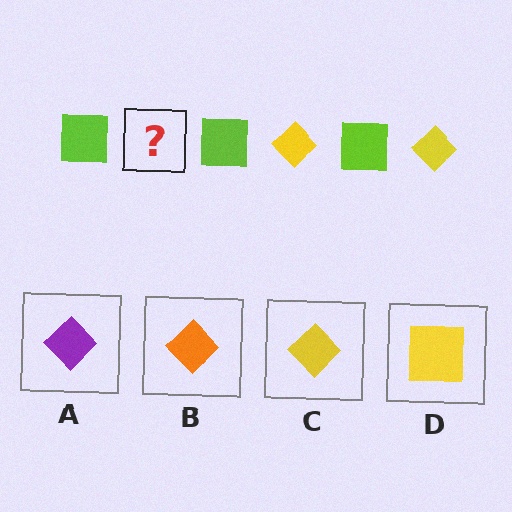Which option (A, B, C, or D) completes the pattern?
C.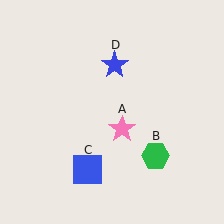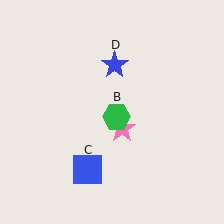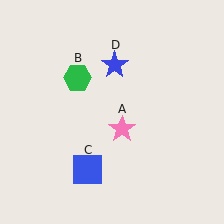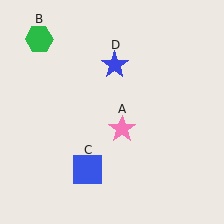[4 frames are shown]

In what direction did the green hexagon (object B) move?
The green hexagon (object B) moved up and to the left.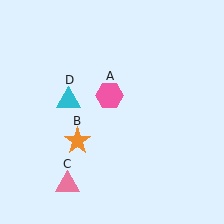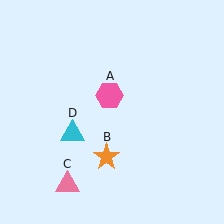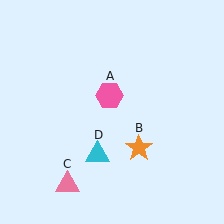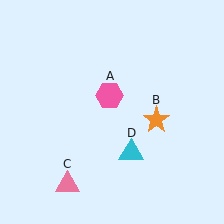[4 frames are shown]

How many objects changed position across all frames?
2 objects changed position: orange star (object B), cyan triangle (object D).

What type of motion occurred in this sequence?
The orange star (object B), cyan triangle (object D) rotated counterclockwise around the center of the scene.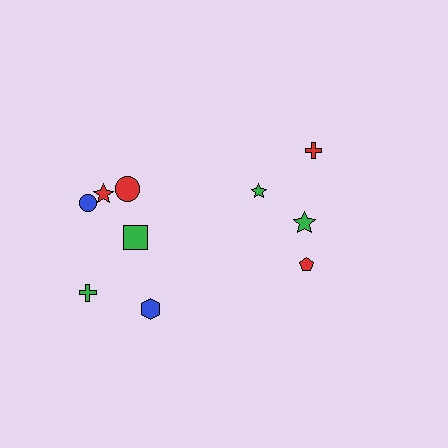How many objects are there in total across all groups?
There are 10 objects.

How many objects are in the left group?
There are 6 objects.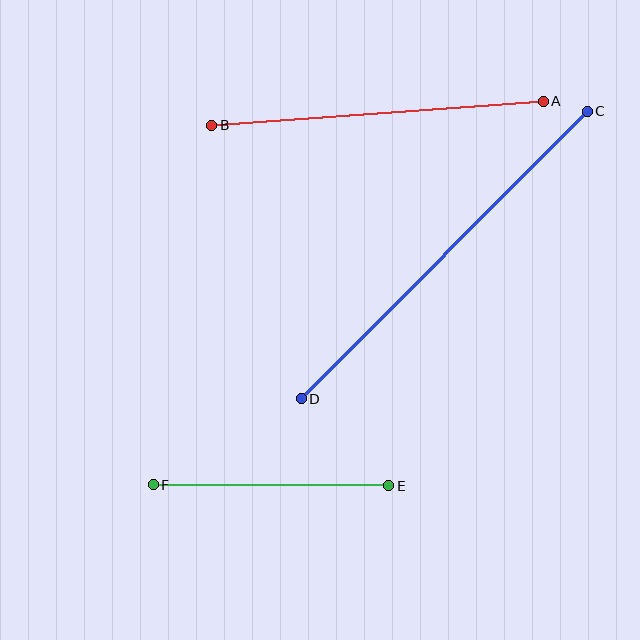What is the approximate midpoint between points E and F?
The midpoint is at approximately (271, 485) pixels.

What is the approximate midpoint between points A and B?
The midpoint is at approximately (377, 113) pixels.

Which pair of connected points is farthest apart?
Points C and D are farthest apart.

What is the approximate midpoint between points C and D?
The midpoint is at approximately (444, 255) pixels.